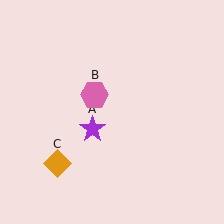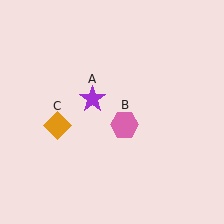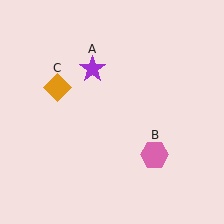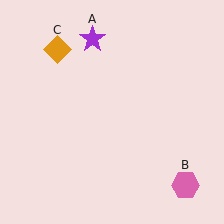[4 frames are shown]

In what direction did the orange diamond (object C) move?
The orange diamond (object C) moved up.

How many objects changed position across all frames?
3 objects changed position: purple star (object A), pink hexagon (object B), orange diamond (object C).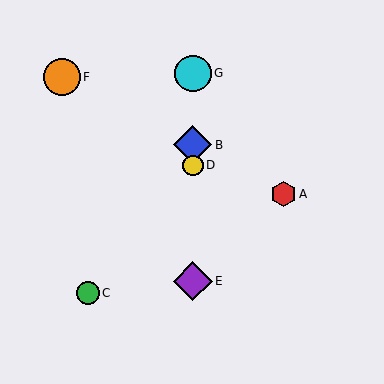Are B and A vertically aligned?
No, B is at x≈193 and A is at x≈284.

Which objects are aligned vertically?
Objects B, D, E, G are aligned vertically.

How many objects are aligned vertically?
4 objects (B, D, E, G) are aligned vertically.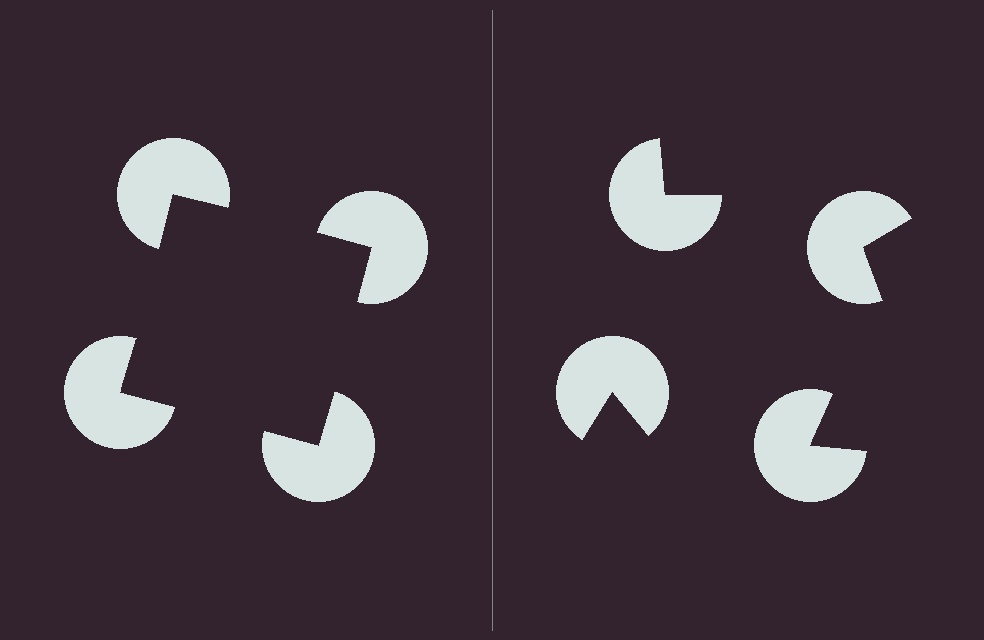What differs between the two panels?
The pac-man discs are positioned identically on both sides; only the wedge orientations differ. On the left they align to a square; on the right they are misaligned.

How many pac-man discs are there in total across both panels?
8 — 4 on each side.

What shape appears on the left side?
An illusory square.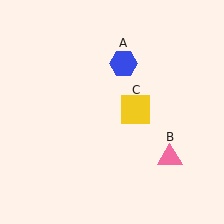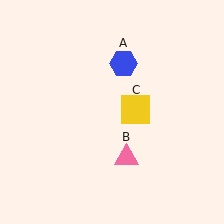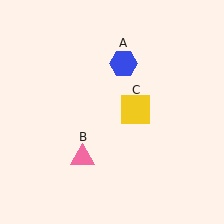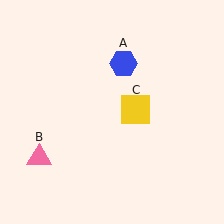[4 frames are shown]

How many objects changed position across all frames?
1 object changed position: pink triangle (object B).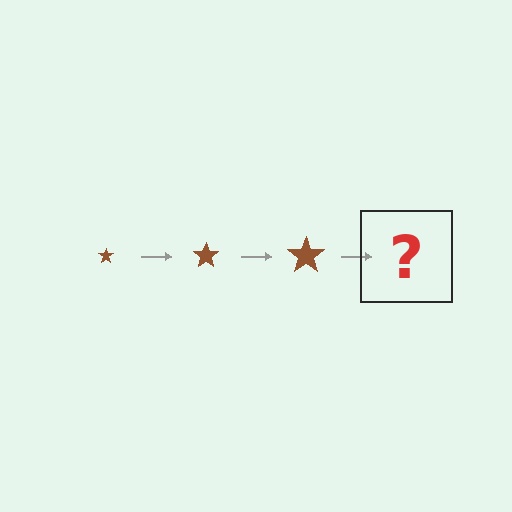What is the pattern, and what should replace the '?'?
The pattern is that the star gets progressively larger each step. The '?' should be a brown star, larger than the previous one.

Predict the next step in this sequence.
The next step is a brown star, larger than the previous one.